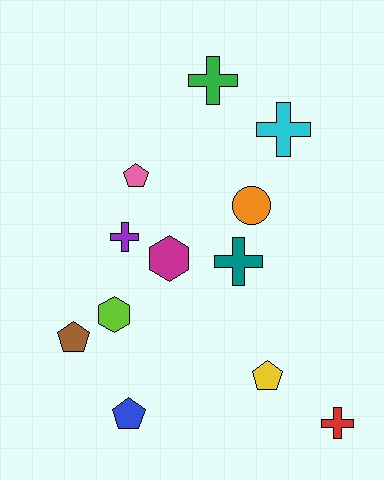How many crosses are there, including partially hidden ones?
There are 5 crosses.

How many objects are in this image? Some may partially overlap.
There are 12 objects.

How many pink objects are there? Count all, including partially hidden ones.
There is 1 pink object.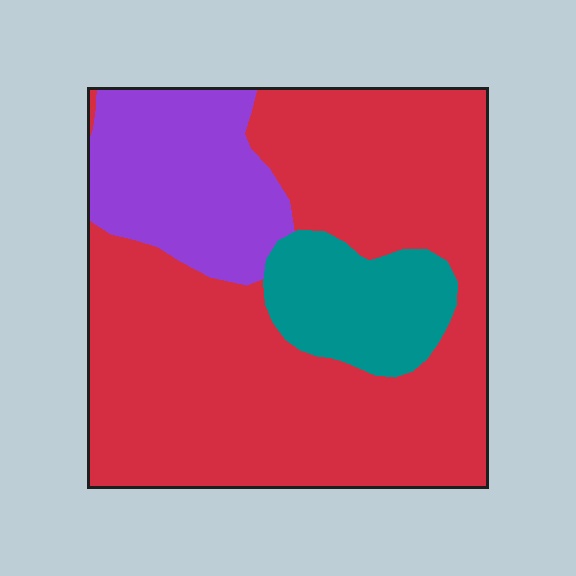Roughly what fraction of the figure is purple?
Purple covers roughly 20% of the figure.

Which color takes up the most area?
Red, at roughly 70%.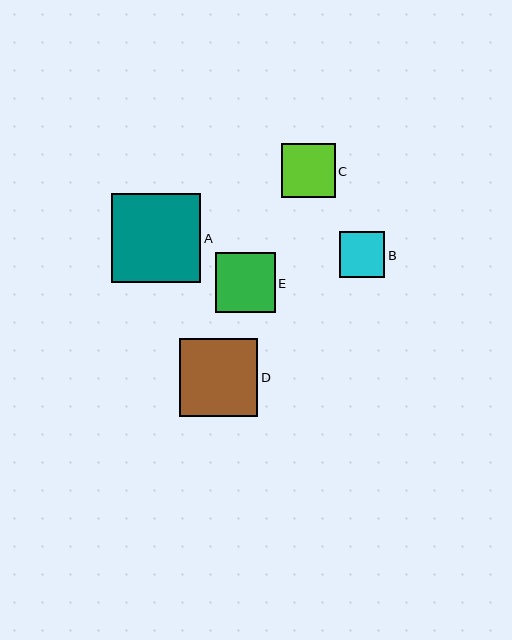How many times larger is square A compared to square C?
Square A is approximately 1.7 times the size of square C.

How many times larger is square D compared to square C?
Square D is approximately 1.5 times the size of square C.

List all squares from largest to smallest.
From largest to smallest: A, D, E, C, B.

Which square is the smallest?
Square B is the smallest with a size of approximately 46 pixels.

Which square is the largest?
Square A is the largest with a size of approximately 89 pixels.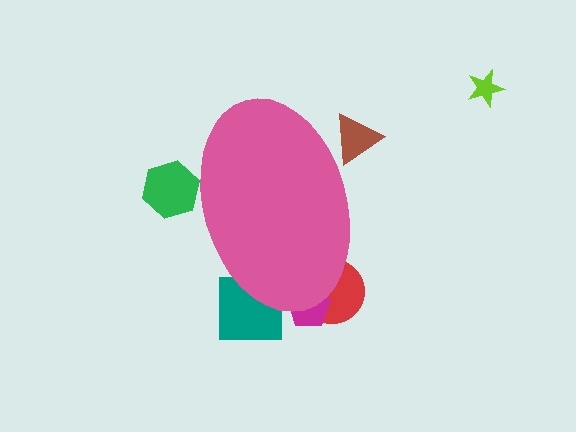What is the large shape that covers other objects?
A pink ellipse.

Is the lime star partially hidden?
No, the lime star is fully visible.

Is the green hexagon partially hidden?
Yes, the green hexagon is partially hidden behind the pink ellipse.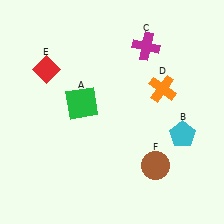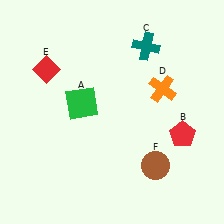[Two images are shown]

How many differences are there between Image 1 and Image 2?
There are 2 differences between the two images.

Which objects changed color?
B changed from cyan to red. C changed from magenta to teal.